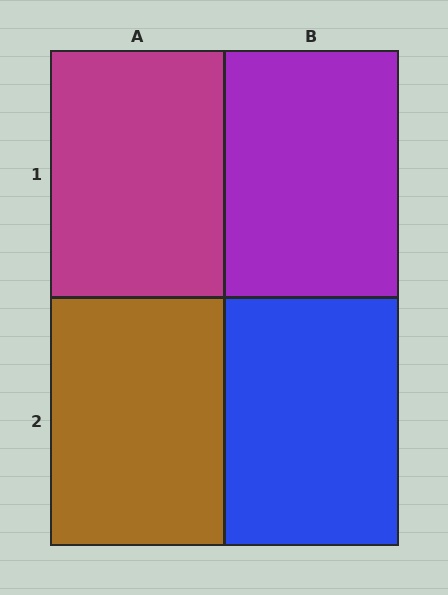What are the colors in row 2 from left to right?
Brown, blue.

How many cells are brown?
1 cell is brown.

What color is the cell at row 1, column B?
Purple.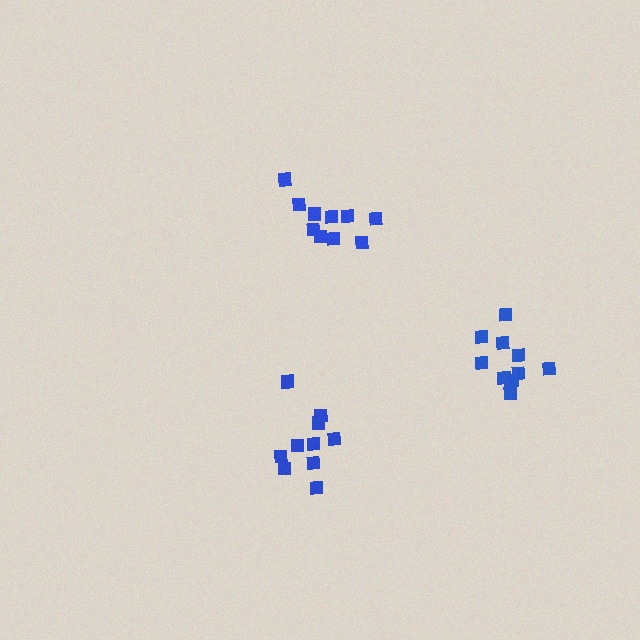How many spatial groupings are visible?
There are 3 spatial groupings.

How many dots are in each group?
Group 1: 11 dots, Group 2: 10 dots, Group 3: 10 dots (31 total).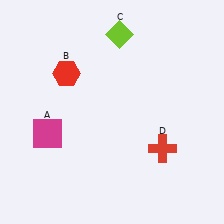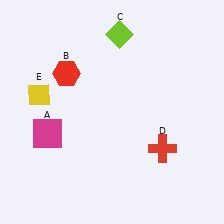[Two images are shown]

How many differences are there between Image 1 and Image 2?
There is 1 difference between the two images.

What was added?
A yellow diamond (E) was added in Image 2.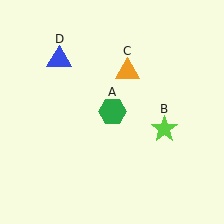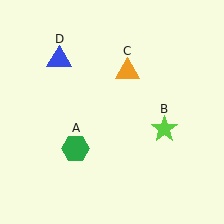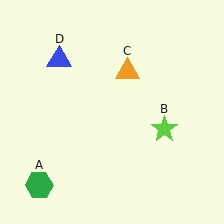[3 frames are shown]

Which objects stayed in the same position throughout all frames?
Lime star (object B) and orange triangle (object C) and blue triangle (object D) remained stationary.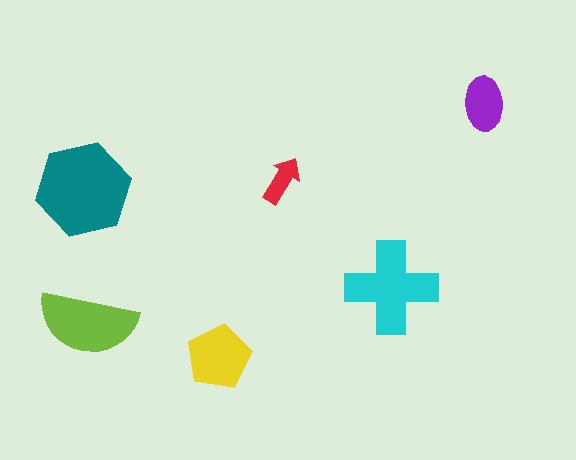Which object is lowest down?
The yellow pentagon is bottommost.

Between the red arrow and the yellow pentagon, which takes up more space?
The yellow pentagon.